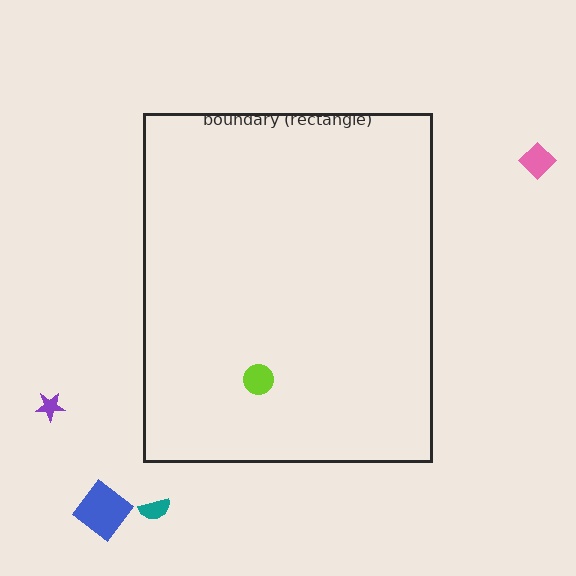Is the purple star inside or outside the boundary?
Outside.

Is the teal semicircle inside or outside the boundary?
Outside.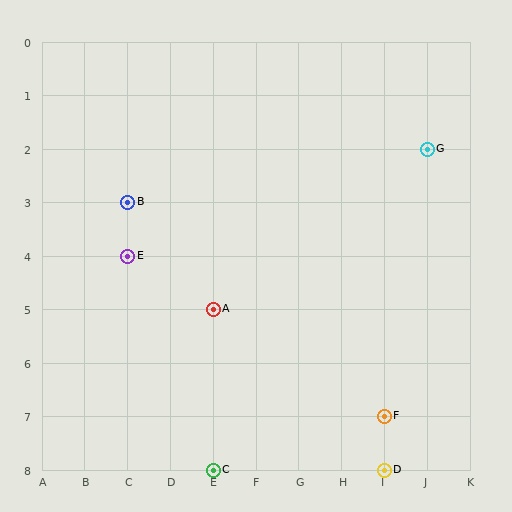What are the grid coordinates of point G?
Point G is at grid coordinates (J, 2).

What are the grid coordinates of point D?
Point D is at grid coordinates (I, 8).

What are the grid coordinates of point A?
Point A is at grid coordinates (E, 5).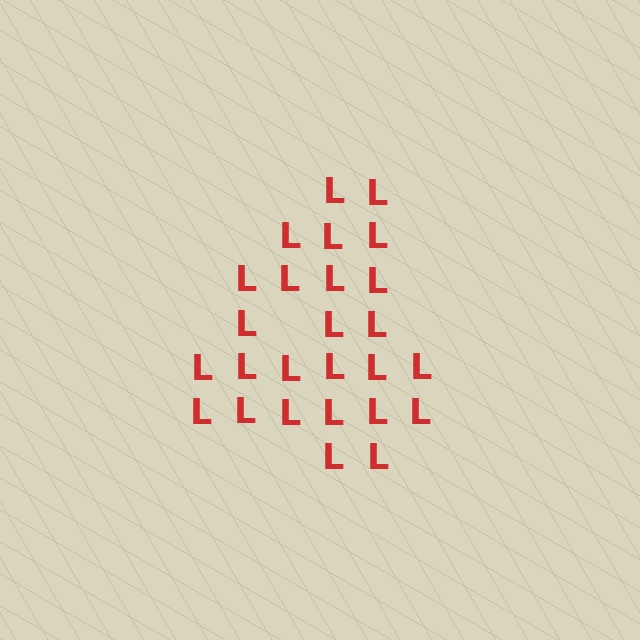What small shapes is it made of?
It is made of small letter L's.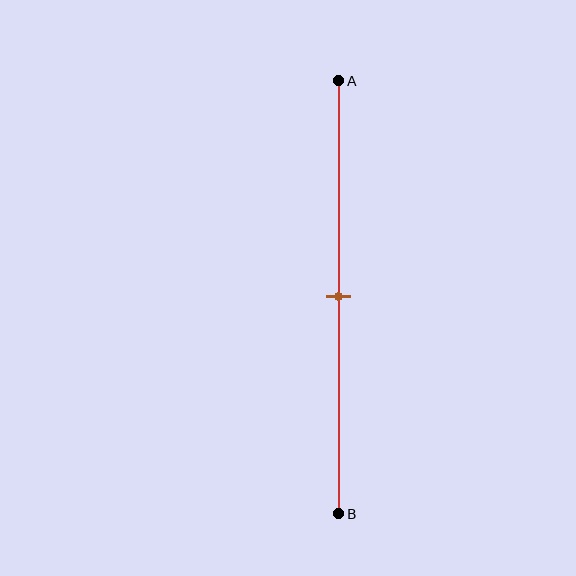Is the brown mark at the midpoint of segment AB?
Yes, the mark is approximately at the midpoint.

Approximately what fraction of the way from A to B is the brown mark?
The brown mark is approximately 50% of the way from A to B.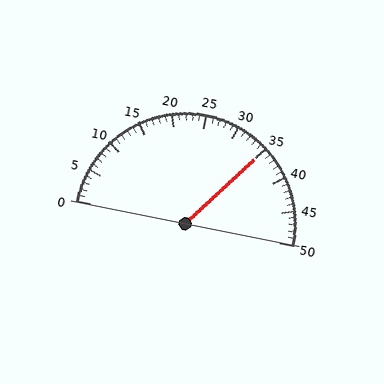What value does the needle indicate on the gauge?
The needle indicates approximately 35.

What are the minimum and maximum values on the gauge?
The gauge ranges from 0 to 50.